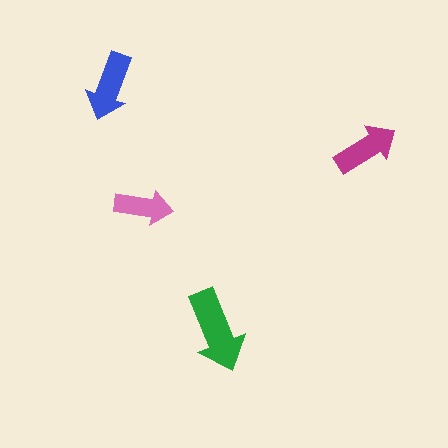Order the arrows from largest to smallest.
the green one, the blue one, the magenta one, the pink one.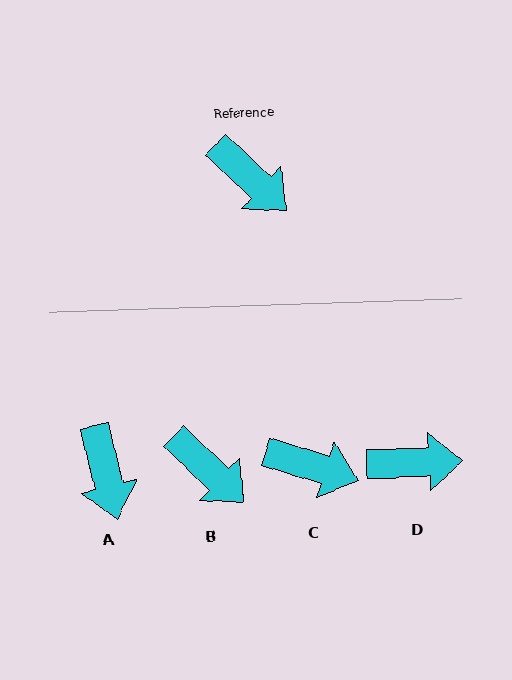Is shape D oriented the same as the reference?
No, it is off by about 45 degrees.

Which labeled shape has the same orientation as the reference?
B.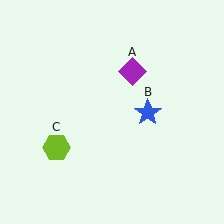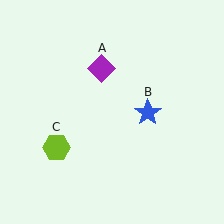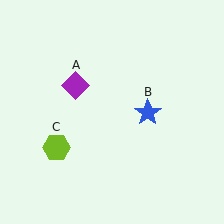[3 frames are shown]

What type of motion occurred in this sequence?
The purple diamond (object A) rotated counterclockwise around the center of the scene.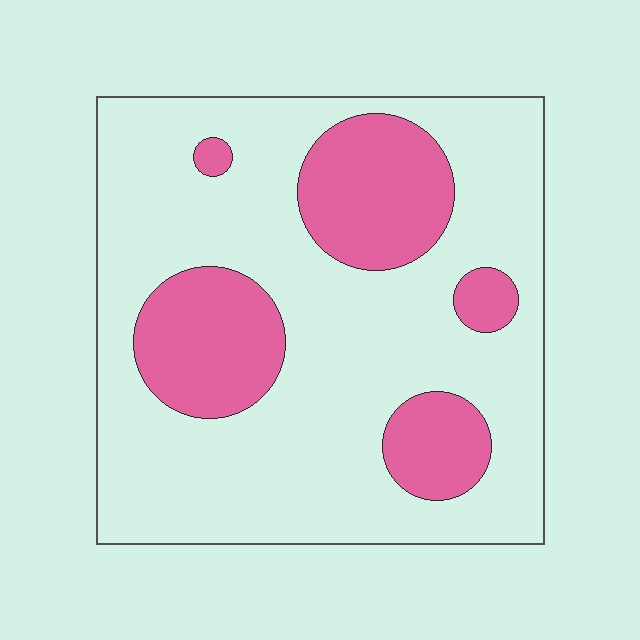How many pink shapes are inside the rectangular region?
5.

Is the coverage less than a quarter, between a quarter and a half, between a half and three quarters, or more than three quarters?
Between a quarter and a half.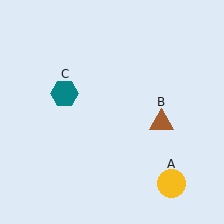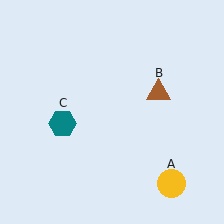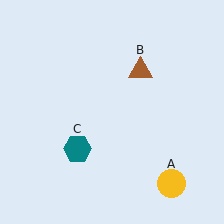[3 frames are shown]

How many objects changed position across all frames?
2 objects changed position: brown triangle (object B), teal hexagon (object C).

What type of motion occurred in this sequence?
The brown triangle (object B), teal hexagon (object C) rotated counterclockwise around the center of the scene.